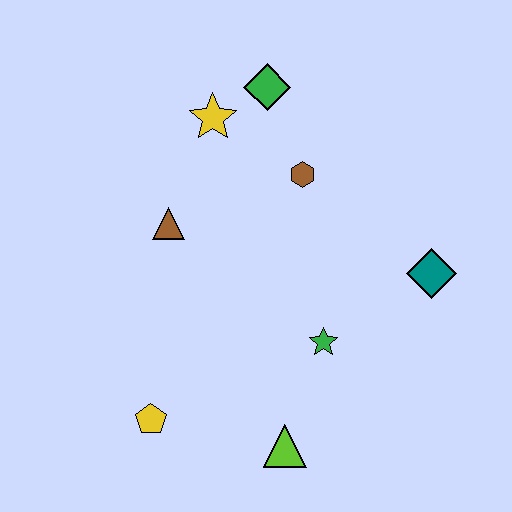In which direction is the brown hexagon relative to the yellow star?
The brown hexagon is to the right of the yellow star.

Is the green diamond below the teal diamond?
No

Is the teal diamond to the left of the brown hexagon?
No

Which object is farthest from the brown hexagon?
The yellow pentagon is farthest from the brown hexagon.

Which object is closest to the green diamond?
The yellow star is closest to the green diamond.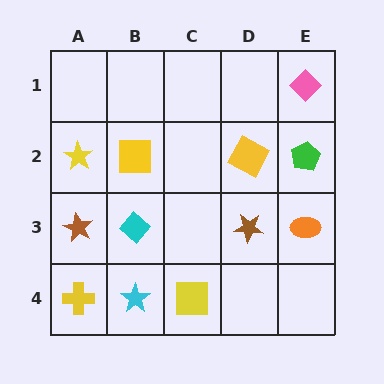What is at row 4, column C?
A yellow square.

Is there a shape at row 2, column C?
No, that cell is empty.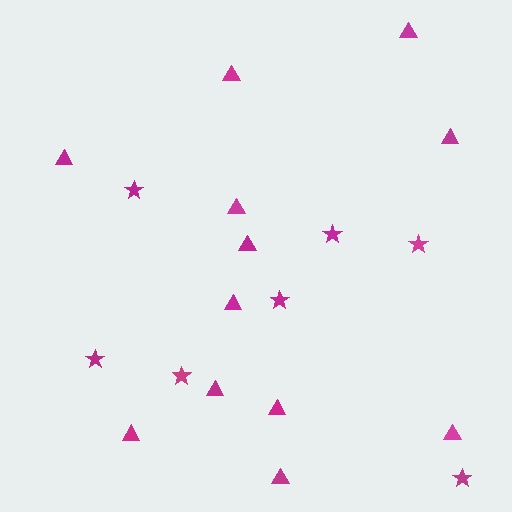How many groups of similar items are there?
There are 2 groups: one group of stars (7) and one group of triangles (12).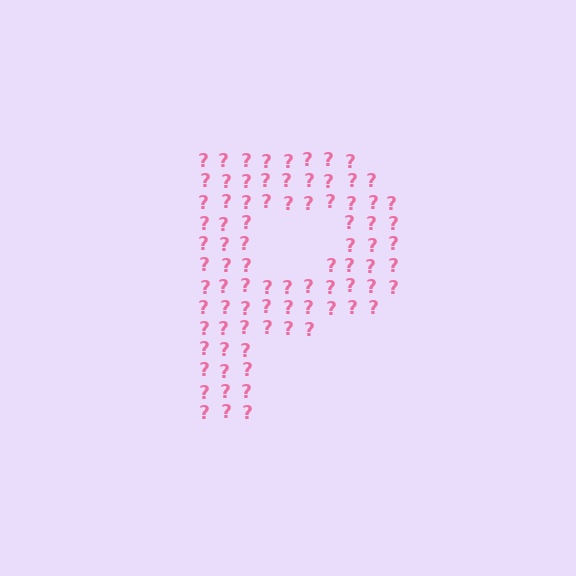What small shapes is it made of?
It is made of small question marks.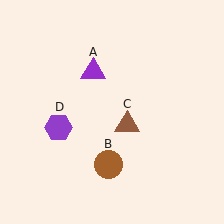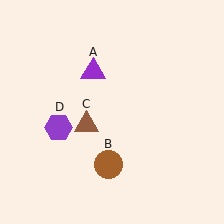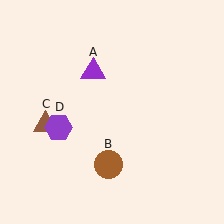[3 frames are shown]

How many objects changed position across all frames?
1 object changed position: brown triangle (object C).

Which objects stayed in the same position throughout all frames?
Purple triangle (object A) and brown circle (object B) and purple hexagon (object D) remained stationary.